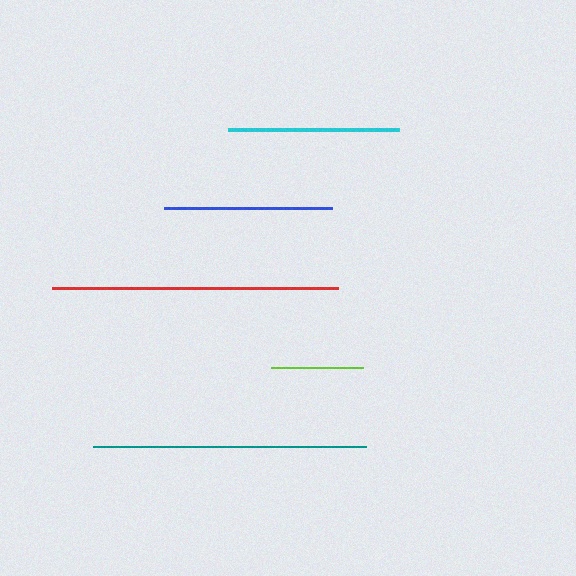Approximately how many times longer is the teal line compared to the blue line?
The teal line is approximately 1.6 times the length of the blue line.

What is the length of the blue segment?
The blue segment is approximately 168 pixels long.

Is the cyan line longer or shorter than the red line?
The red line is longer than the cyan line.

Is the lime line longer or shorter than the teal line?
The teal line is longer than the lime line.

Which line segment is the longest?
The red line is the longest at approximately 287 pixels.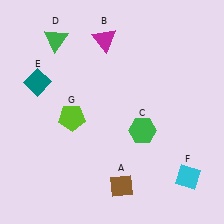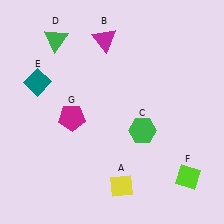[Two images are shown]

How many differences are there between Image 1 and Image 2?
There are 3 differences between the two images.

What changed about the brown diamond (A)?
In Image 1, A is brown. In Image 2, it changed to yellow.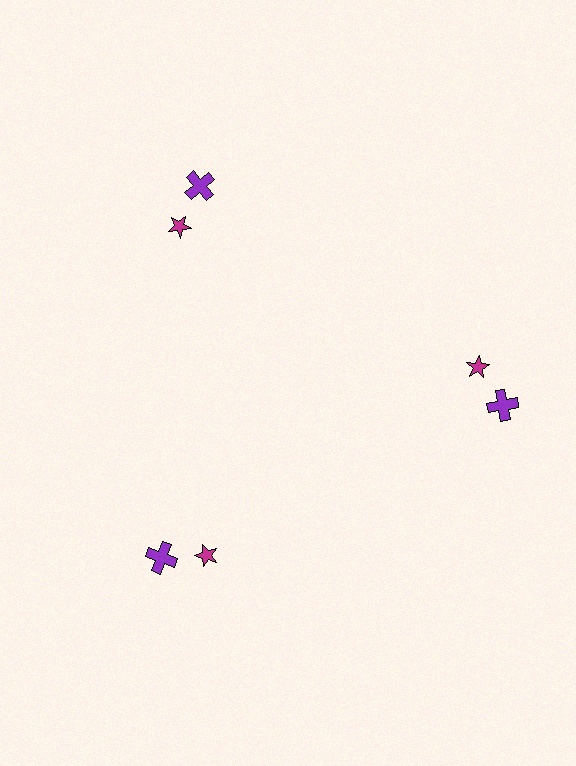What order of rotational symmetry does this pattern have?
This pattern has 3-fold rotational symmetry.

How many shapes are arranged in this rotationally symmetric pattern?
There are 6 shapes, arranged in 3 groups of 2.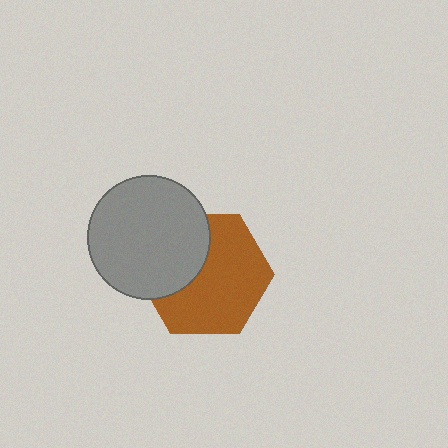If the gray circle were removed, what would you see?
You would see the complete brown hexagon.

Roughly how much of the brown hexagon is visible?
About half of it is visible (roughly 65%).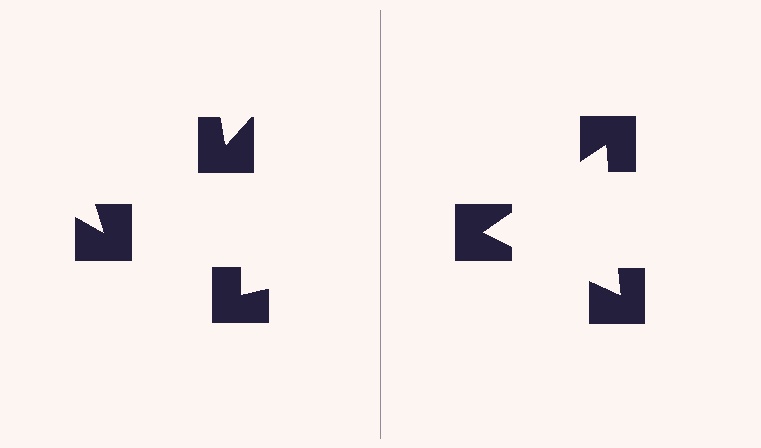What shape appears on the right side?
An illusory triangle.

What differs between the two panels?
The notched squares are positioned identically on both sides; only the wedge orientations differ. On the right they align to a triangle; on the left they are misaligned.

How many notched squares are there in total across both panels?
6 — 3 on each side.